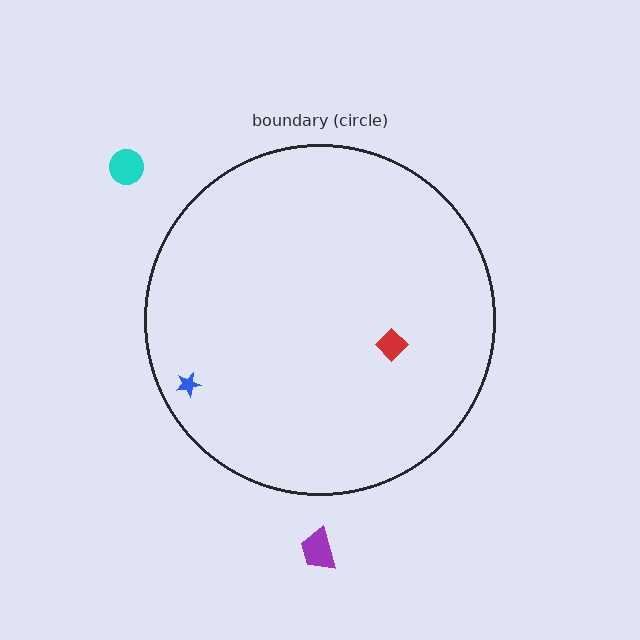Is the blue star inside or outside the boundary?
Inside.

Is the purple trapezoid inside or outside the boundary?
Outside.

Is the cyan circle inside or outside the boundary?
Outside.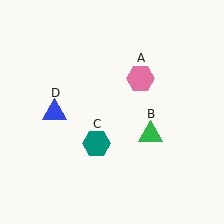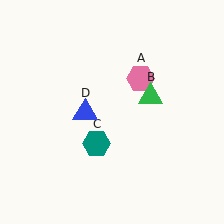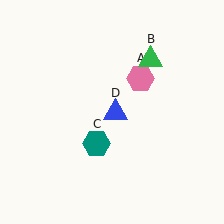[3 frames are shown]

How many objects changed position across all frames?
2 objects changed position: green triangle (object B), blue triangle (object D).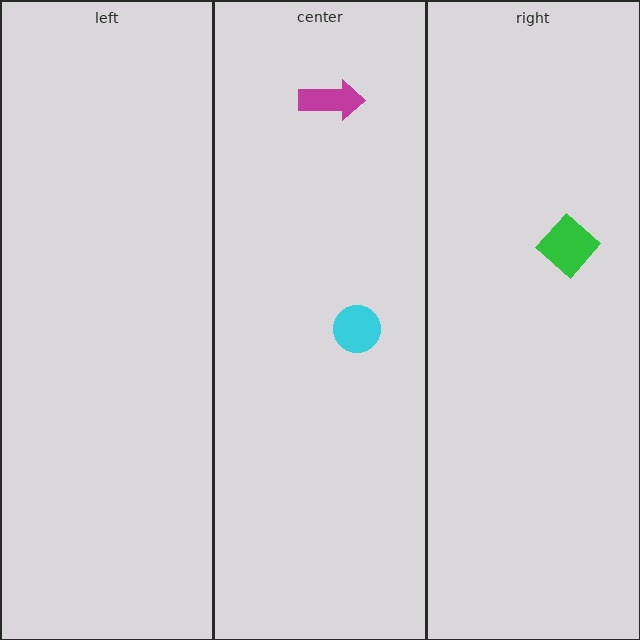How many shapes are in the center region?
2.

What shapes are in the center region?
The magenta arrow, the cyan circle.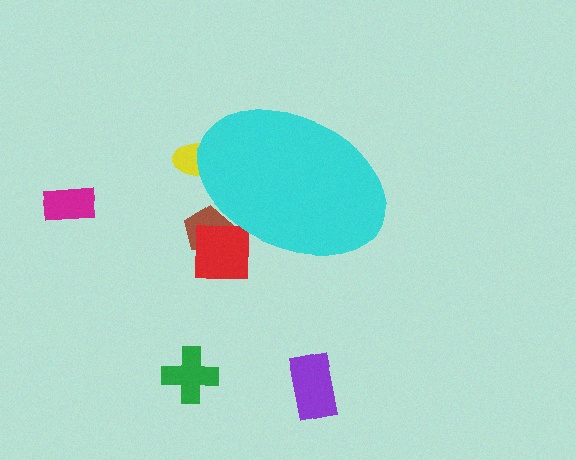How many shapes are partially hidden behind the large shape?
3 shapes are partially hidden.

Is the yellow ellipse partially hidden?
Yes, the yellow ellipse is partially hidden behind the cyan ellipse.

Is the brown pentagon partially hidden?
Yes, the brown pentagon is partially hidden behind the cyan ellipse.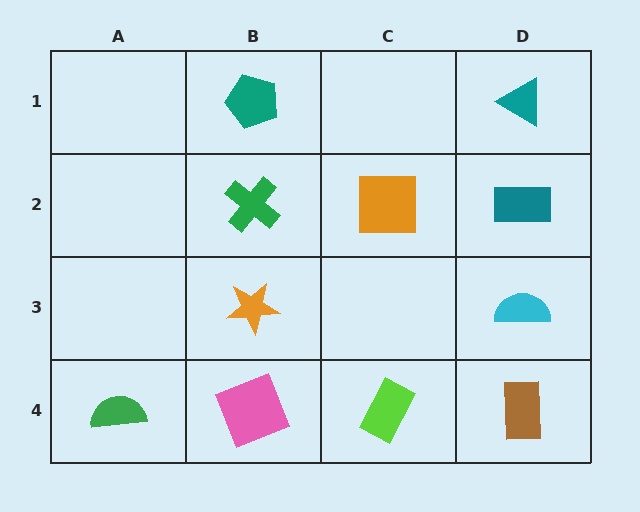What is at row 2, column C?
An orange square.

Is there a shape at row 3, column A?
No, that cell is empty.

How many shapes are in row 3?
2 shapes.